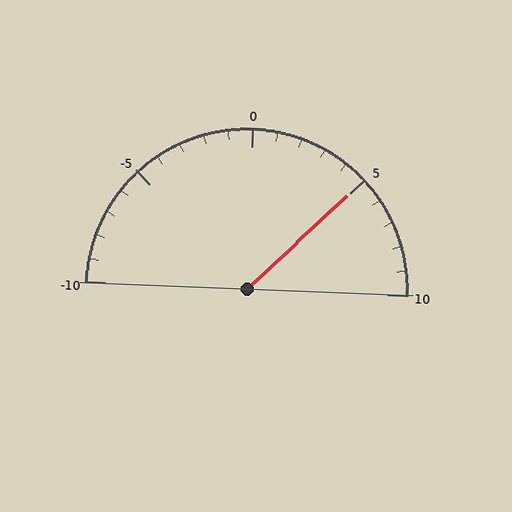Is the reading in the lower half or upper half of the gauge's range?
The reading is in the upper half of the range (-10 to 10).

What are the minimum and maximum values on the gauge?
The gauge ranges from -10 to 10.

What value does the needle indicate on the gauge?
The needle indicates approximately 5.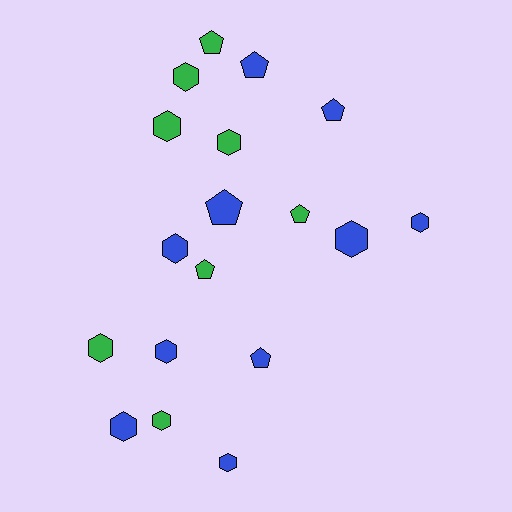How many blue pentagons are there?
There are 4 blue pentagons.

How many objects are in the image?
There are 18 objects.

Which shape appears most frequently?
Hexagon, with 11 objects.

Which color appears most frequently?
Blue, with 10 objects.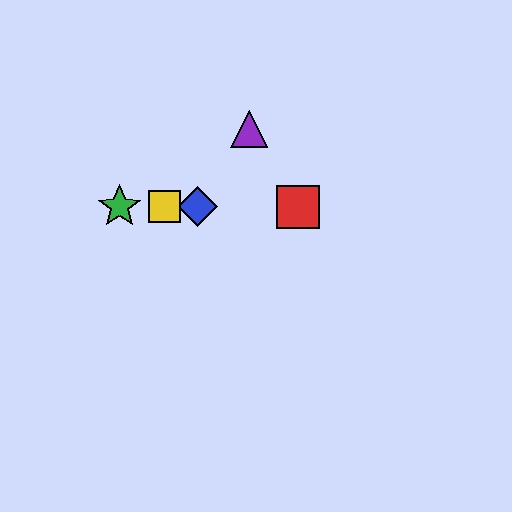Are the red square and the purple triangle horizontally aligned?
No, the red square is at y≈207 and the purple triangle is at y≈129.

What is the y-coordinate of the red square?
The red square is at y≈207.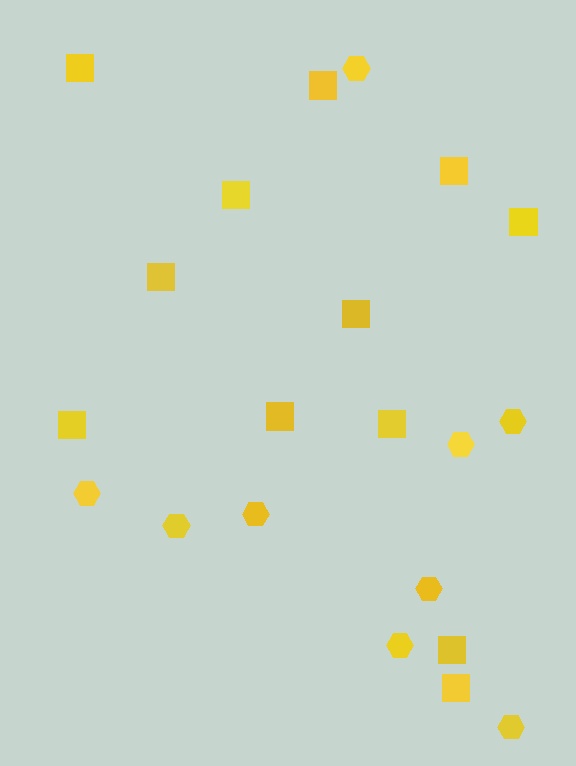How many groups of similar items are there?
There are 2 groups: one group of squares (12) and one group of hexagons (9).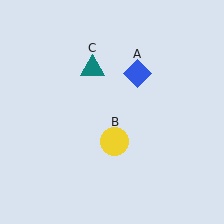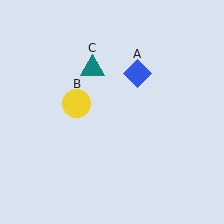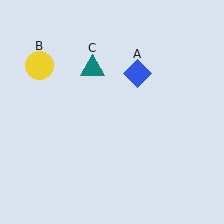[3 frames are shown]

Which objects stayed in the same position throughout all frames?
Blue diamond (object A) and teal triangle (object C) remained stationary.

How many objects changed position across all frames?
1 object changed position: yellow circle (object B).